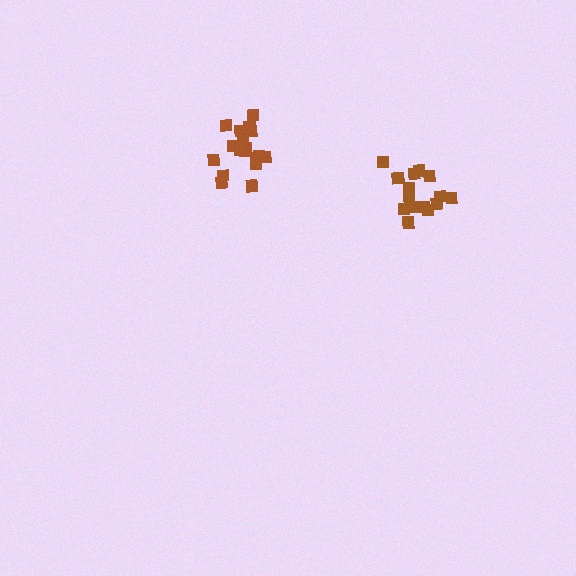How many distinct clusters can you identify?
There are 2 distinct clusters.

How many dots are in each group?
Group 1: 18 dots, Group 2: 15 dots (33 total).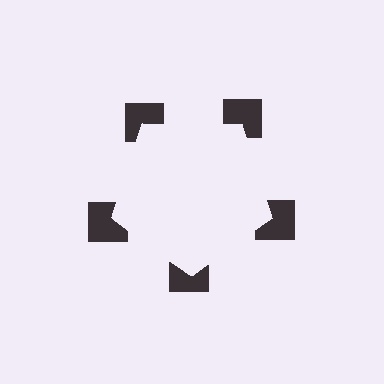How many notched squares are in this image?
There are 5 — one at each vertex of the illusory pentagon.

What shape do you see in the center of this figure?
An illusory pentagon — its edges are inferred from the aligned wedge cuts in the notched squares, not physically drawn.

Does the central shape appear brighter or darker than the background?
It typically appears slightly brighter than the background, even though no actual brightness change is drawn.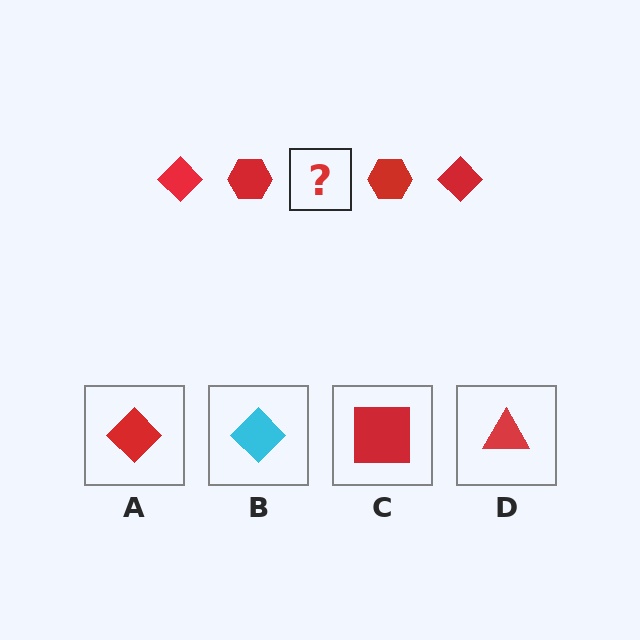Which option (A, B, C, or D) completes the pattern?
A.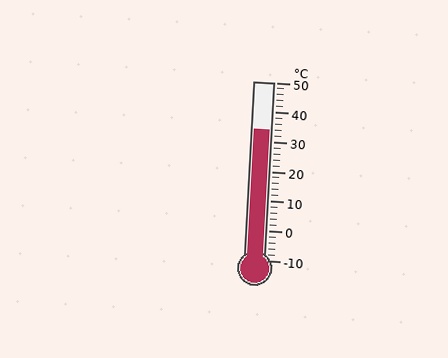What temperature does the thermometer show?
The thermometer shows approximately 34°C.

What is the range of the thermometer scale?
The thermometer scale ranges from -10°C to 50°C.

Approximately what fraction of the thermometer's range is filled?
The thermometer is filled to approximately 75% of its range.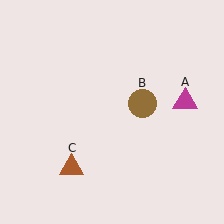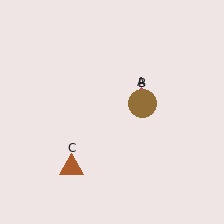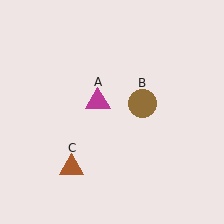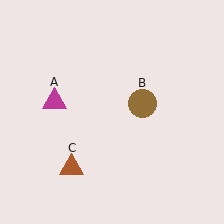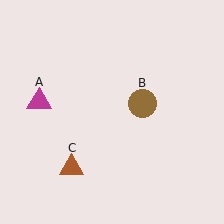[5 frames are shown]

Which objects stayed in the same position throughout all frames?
Brown circle (object B) and brown triangle (object C) remained stationary.